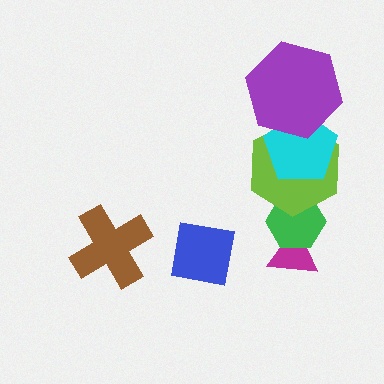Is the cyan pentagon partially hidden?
Yes, it is partially covered by another shape.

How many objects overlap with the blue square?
0 objects overlap with the blue square.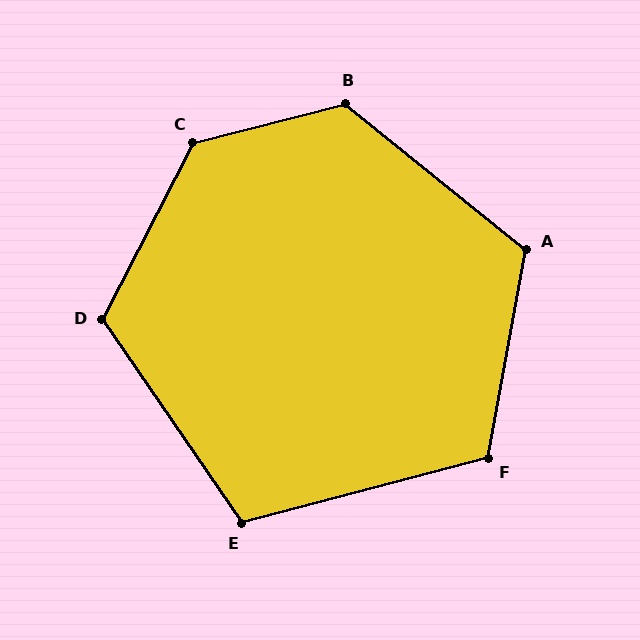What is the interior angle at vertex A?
Approximately 119 degrees (obtuse).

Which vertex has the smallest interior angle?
E, at approximately 110 degrees.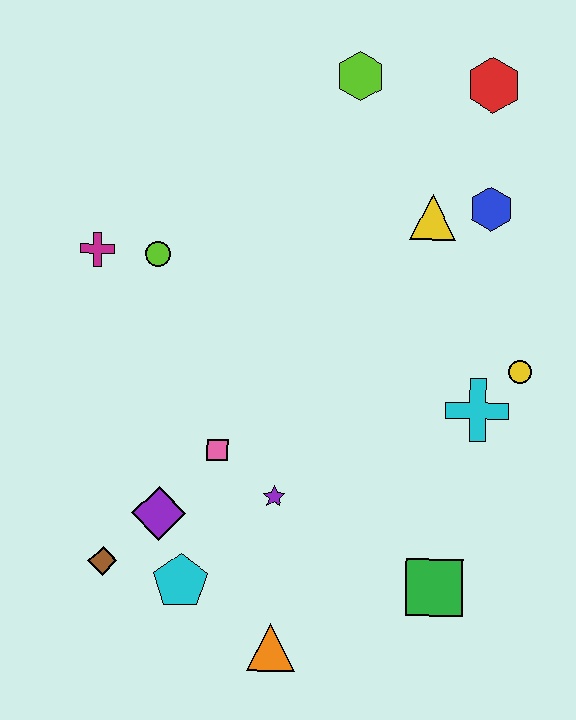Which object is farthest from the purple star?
The red hexagon is farthest from the purple star.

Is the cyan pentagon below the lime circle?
Yes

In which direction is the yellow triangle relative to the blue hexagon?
The yellow triangle is to the left of the blue hexagon.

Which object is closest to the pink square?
The purple star is closest to the pink square.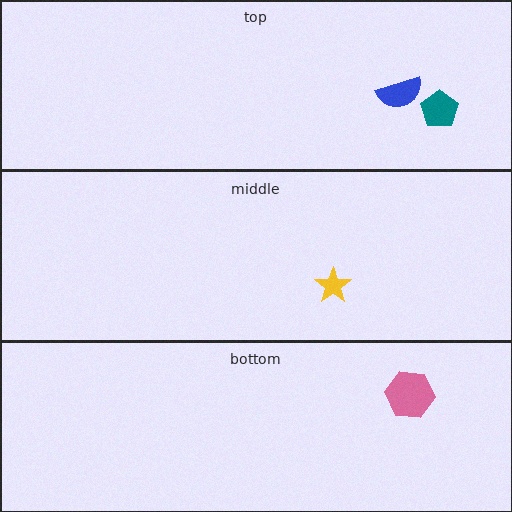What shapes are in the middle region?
The yellow star.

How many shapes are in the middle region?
1.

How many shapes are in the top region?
2.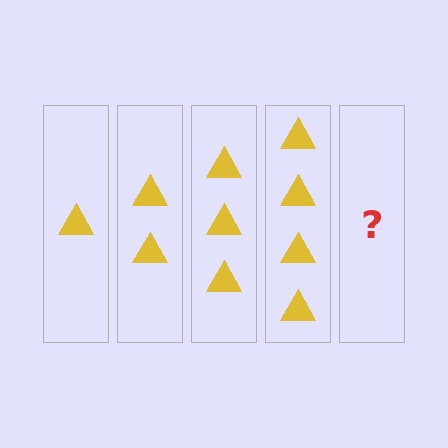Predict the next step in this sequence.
The next step is 5 triangles.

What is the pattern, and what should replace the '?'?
The pattern is that each step adds one more triangle. The '?' should be 5 triangles.